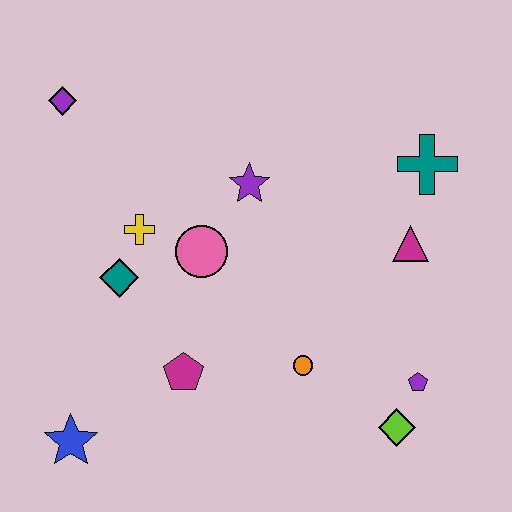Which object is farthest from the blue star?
The teal cross is farthest from the blue star.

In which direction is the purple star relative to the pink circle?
The purple star is above the pink circle.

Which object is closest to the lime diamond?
The purple pentagon is closest to the lime diamond.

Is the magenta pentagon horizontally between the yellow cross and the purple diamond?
No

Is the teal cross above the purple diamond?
No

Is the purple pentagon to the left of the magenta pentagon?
No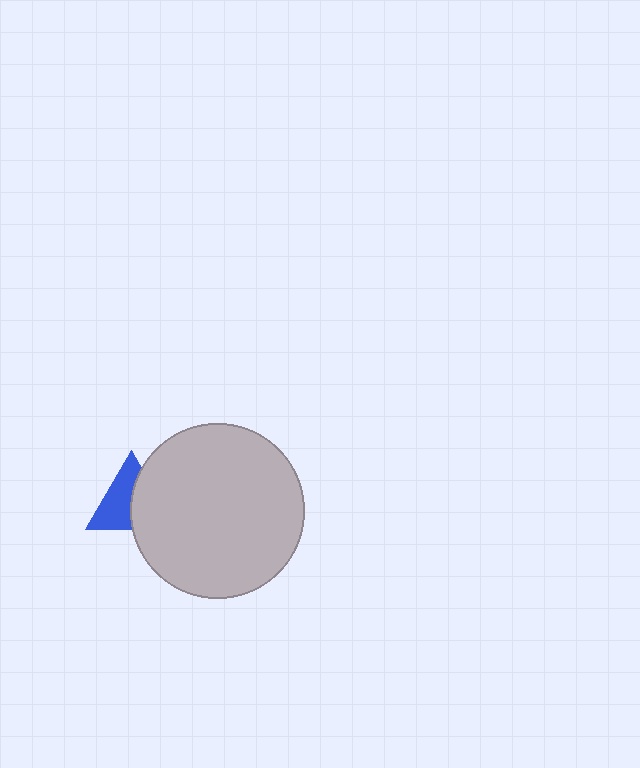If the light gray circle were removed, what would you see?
You would see the complete blue triangle.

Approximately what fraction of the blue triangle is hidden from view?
Roughly 45% of the blue triangle is hidden behind the light gray circle.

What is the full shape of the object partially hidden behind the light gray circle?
The partially hidden object is a blue triangle.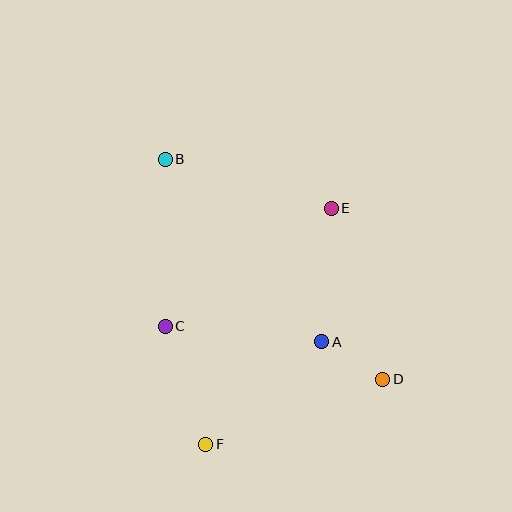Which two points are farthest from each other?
Points B and D are farthest from each other.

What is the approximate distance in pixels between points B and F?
The distance between B and F is approximately 288 pixels.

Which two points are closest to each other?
Points A and D are closest to each other.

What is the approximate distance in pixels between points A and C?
The distance between A and C is approximately 157 pixels.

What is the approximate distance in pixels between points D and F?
The distance between D and F is approximately 189 pixels.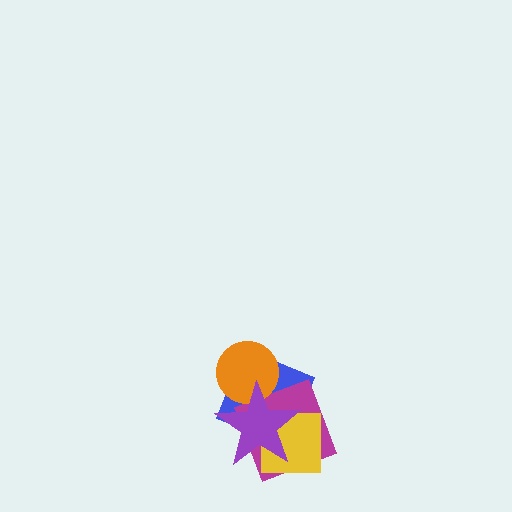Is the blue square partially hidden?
Yes, it is partially covered by another shape.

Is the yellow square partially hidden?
Yes, it is partially covered by another shape.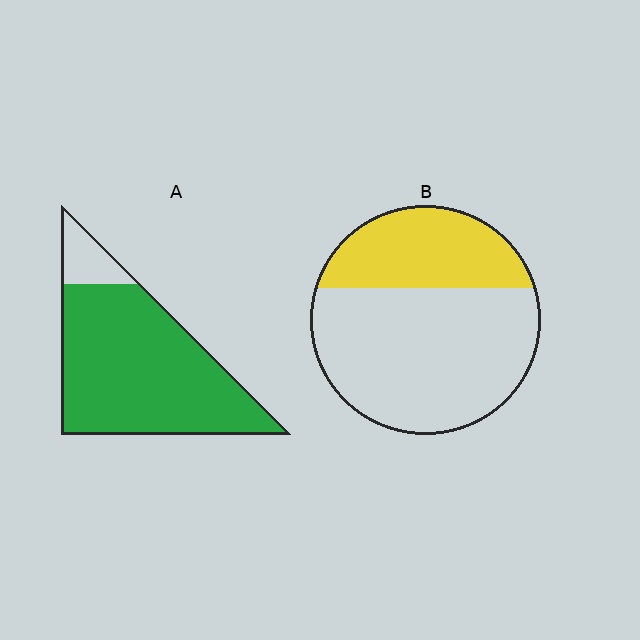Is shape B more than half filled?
No.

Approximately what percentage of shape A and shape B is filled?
A is approximately 90% and B is approximately 35%.